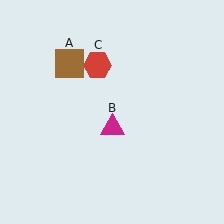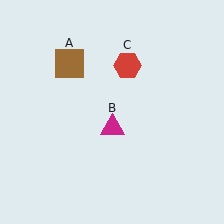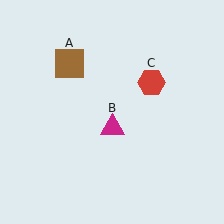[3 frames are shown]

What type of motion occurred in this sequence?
The red hexagon (object C) rotated clockwise around the center of the scene.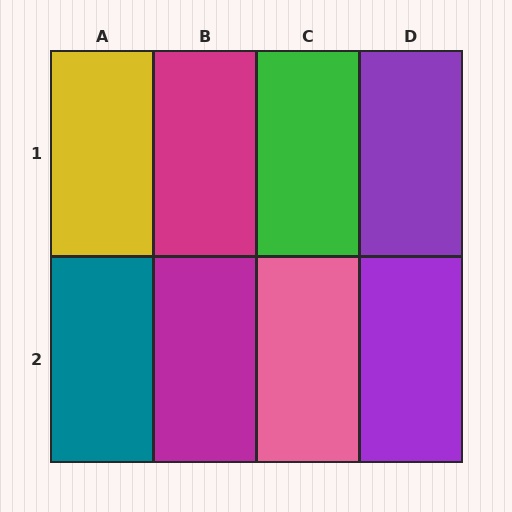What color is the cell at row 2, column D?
Purple.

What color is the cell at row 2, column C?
Pink.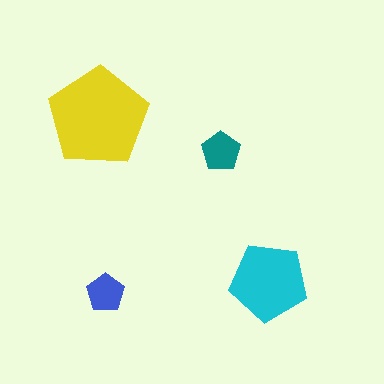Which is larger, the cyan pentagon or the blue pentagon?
The cyan one.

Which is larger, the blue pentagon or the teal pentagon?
The teal one.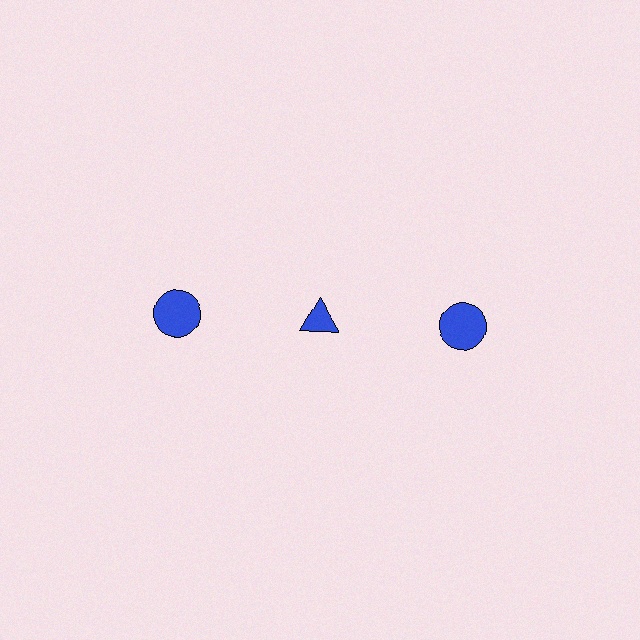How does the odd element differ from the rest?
It has a different shape: triangle instead of circle.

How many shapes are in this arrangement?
There are 3 shapes arranged in a grid pattern.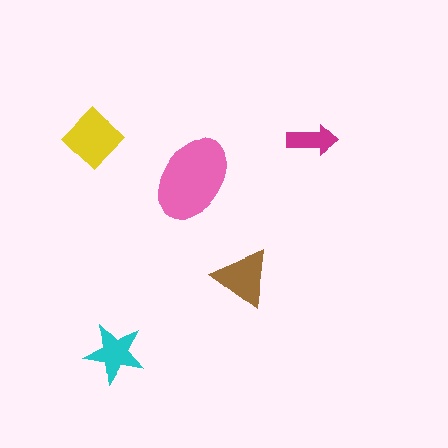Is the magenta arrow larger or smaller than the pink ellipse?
Smaller.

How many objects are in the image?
There are 5 objects in the image.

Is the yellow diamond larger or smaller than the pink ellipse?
Smaller.